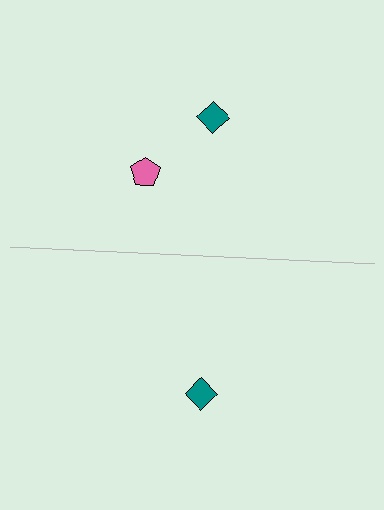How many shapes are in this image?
There are 3 shapes in this image.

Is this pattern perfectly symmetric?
No, the pattern is not perfectly symmetric. A pink pentagon is missing from the bottom side.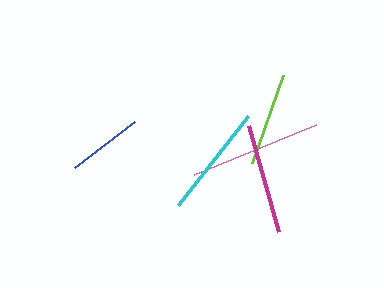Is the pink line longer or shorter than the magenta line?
The pink line is longer than the magenta line.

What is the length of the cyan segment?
The cyan segment is approximately 114 pixels long.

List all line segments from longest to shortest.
From longest to shortest: pink, cyan, magenta, lime, blue.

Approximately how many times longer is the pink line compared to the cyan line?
The pink line is approximately 1.2 times the length of the cyan line.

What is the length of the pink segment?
The pink segment is approximately 132 pixels long.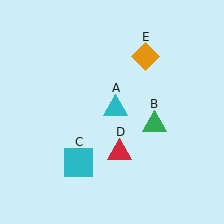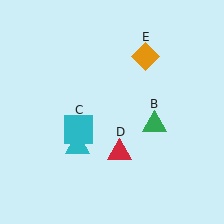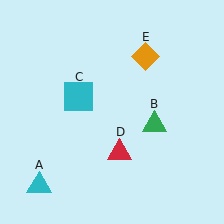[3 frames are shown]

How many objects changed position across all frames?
2 objects changed position: cyan triangle (object A), cyan square (object C).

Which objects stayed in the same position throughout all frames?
Green triangle (object B) and red triangle (object D) and orange diamond (object E) remained stationary.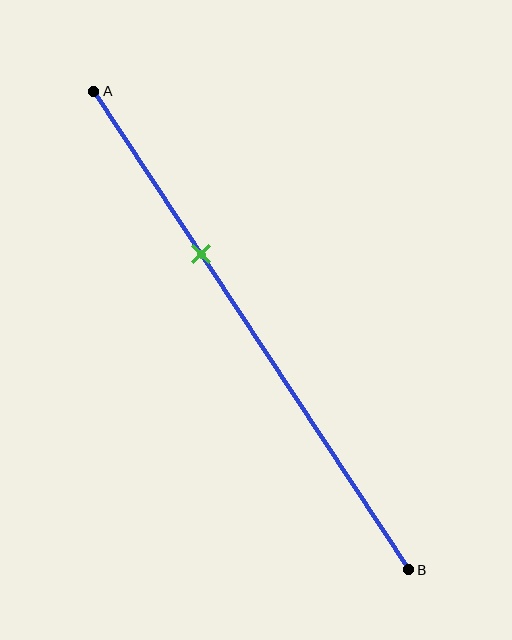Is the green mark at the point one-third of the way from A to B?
Yes, the mark is approximately at the one-third point.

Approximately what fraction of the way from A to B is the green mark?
The green mark is approximately 35% of the way from A to B.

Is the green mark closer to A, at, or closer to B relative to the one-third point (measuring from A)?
The green mark is approximately at the one-third point of segment AB.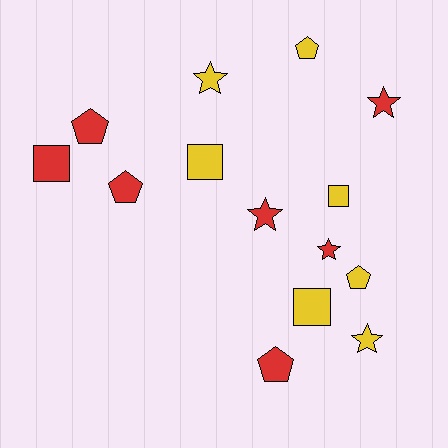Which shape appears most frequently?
Star, with 5 objects.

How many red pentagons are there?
There are 3 red pentagons.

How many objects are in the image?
There are 14 objects.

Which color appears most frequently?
Yellow, with 7 objects.